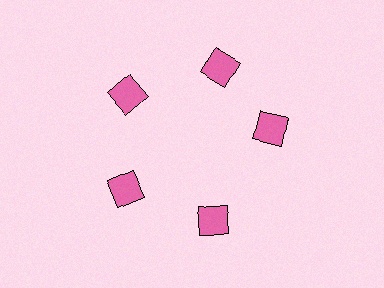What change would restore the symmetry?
The symmetry would be restored by rotating it back into even spacing with its neighbors so that all 5 squares sit at equal angles and equal distance from the center.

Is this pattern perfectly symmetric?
No. The 5 pink squares are arranged in a ring, but one element near the 3 o'clock position is rotated out of alignment along the ring, breaking the 5-fold rotational symmetry.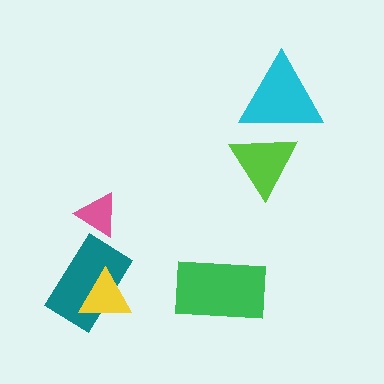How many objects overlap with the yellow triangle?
1 object overlaps with the yellow triangle.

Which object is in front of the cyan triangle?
The lime triangle is in front of the cyan triangle.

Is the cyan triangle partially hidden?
Yes, it is partially covered by another shape.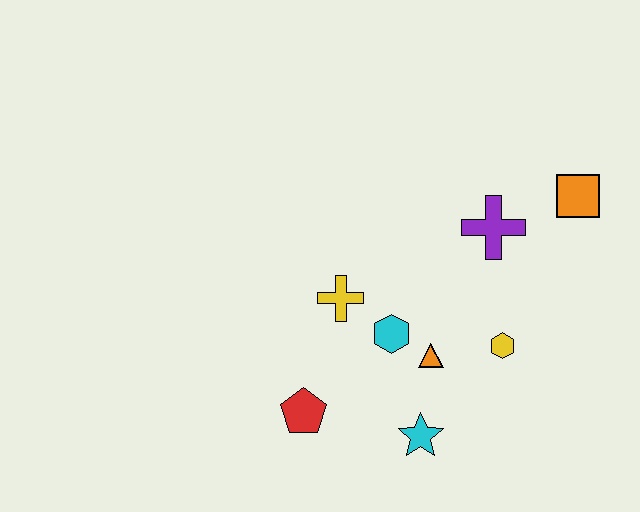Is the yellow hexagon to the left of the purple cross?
No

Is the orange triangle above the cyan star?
Yes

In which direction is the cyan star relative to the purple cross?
The cyan star is below the purple cross.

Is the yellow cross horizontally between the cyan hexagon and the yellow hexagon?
No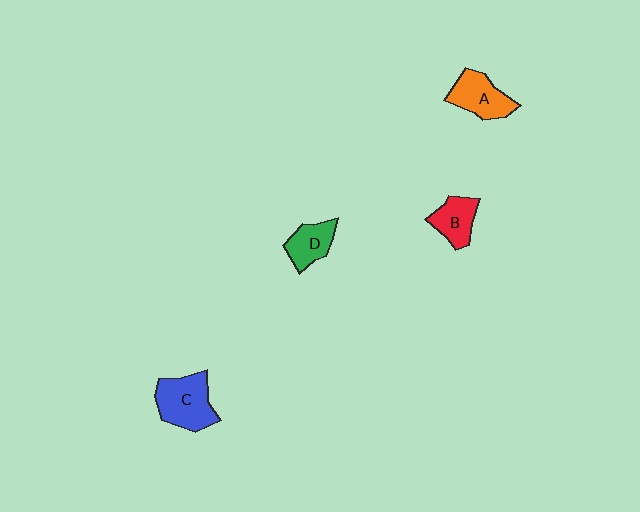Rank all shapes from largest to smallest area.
From largest to smallest: C (blue), A (orange), D (green), B (red).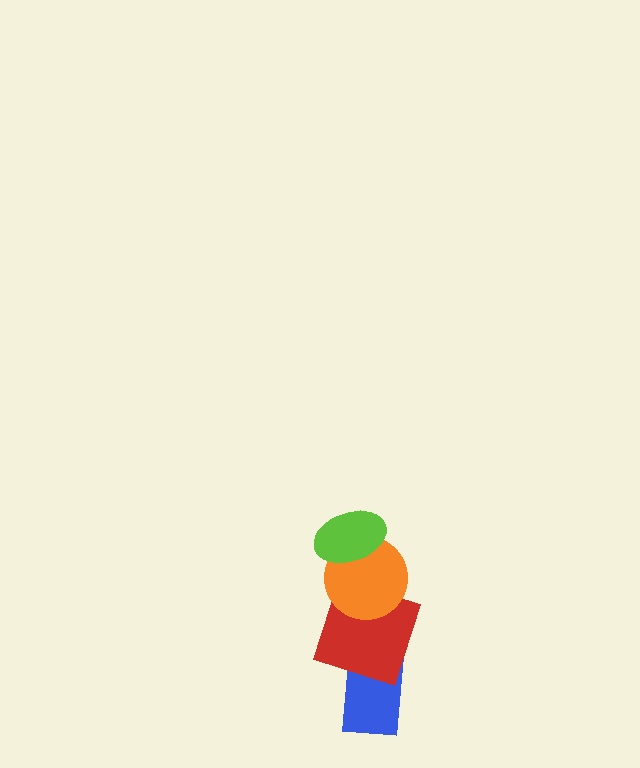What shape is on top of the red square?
The orange circle is on top of the red square.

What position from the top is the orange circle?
The orange circle is 2nd from the top.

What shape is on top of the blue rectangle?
The red square is on top of the blue rectangle.